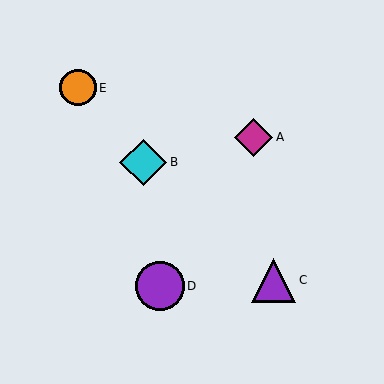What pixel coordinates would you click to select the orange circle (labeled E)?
Click at (78, 88) to select the orange circle E.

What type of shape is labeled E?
Shape E is an orange circle.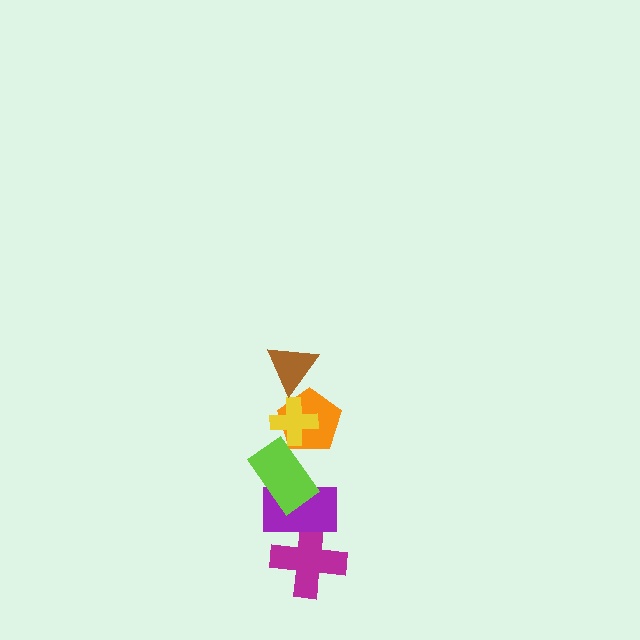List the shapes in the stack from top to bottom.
From top to bottom: the brown triangle, the yellow cross, the orange pentagon, the lime rectangle, the purple rectangle, the magenta cross.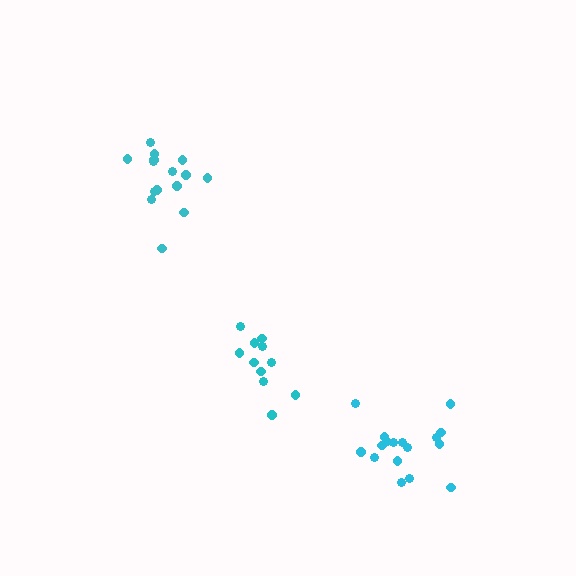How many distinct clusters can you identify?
There are 3 distinct clusters.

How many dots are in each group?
Group 1: 15 dots, Group 2: 11 dots, Group 3: 17 dots (43 total).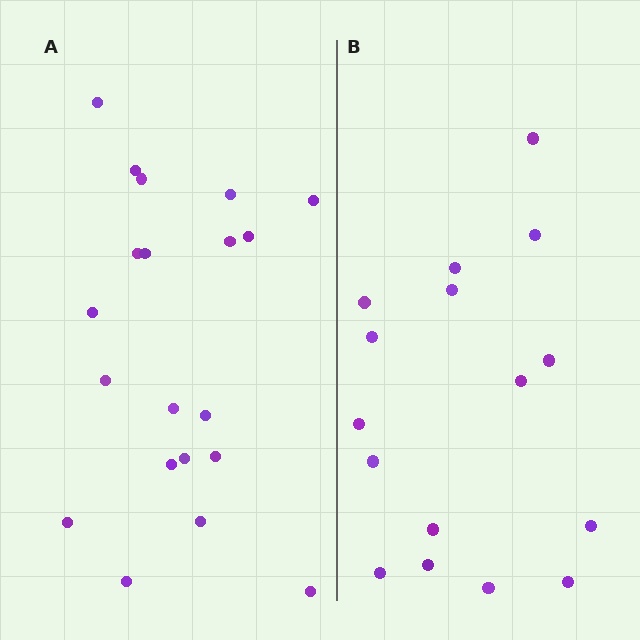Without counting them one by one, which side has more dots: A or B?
Region A (the left region) has more dots.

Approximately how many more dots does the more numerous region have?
Region A has about 4 more dots than region B.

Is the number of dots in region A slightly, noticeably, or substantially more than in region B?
Region A has noticeably more, but not dramatically so. The ratio is roughly 1.2 to 1.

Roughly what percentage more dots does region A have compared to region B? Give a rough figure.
About 25% more.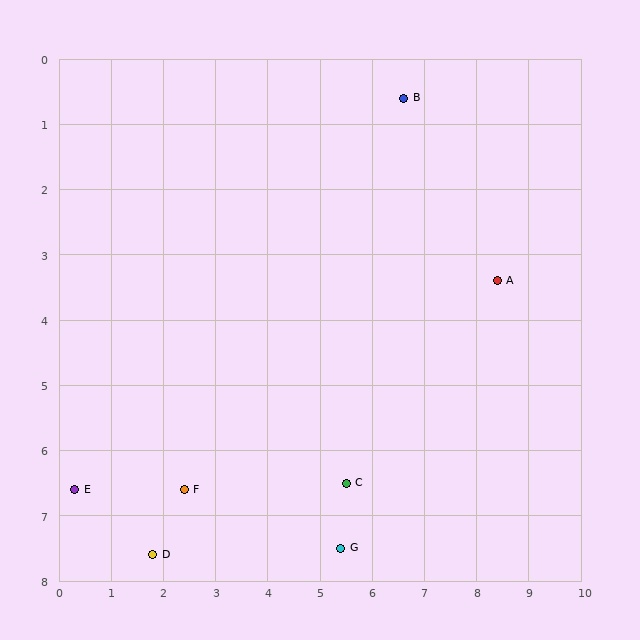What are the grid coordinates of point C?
Point C is at approximately (5.5, 6.5).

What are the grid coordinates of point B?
Point B is at approximately (6.6, 0.6).